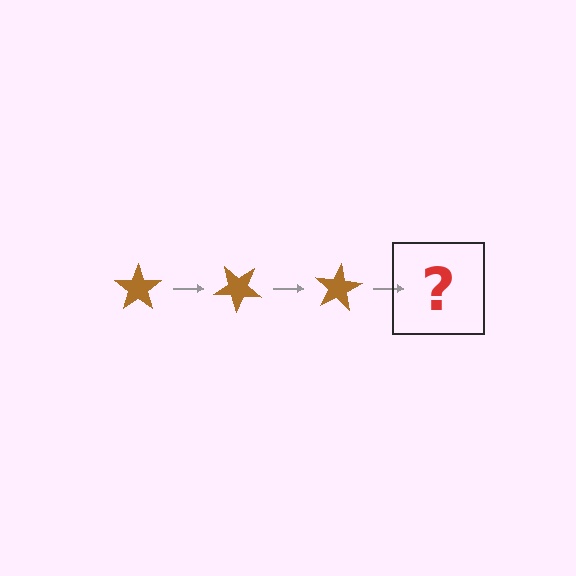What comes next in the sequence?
The next element should be a brown star rotated 120 degrees.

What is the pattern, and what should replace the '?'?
The pattern is that the star rotates 40 degrees each step. The '?' should be a brown star rotated 120 degrees.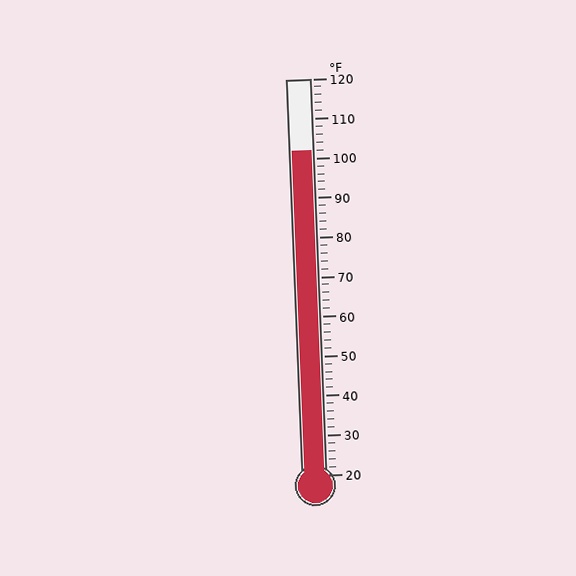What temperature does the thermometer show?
The thermometer shows approximately 102°F.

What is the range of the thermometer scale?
The thermometer scale ranges from 20°F to 120°F.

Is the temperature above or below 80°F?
The temperature is above 80°F.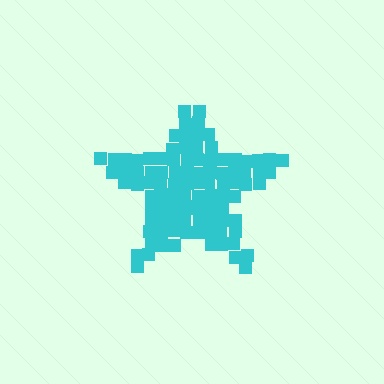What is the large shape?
The large shape is a star.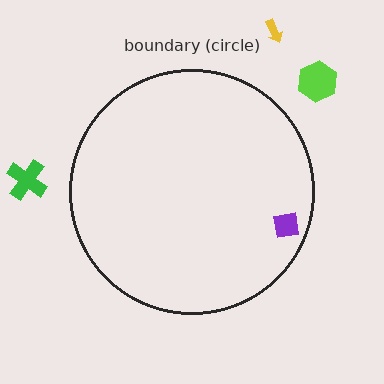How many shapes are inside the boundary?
1 inside, 3 outside.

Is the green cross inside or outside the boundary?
Outside.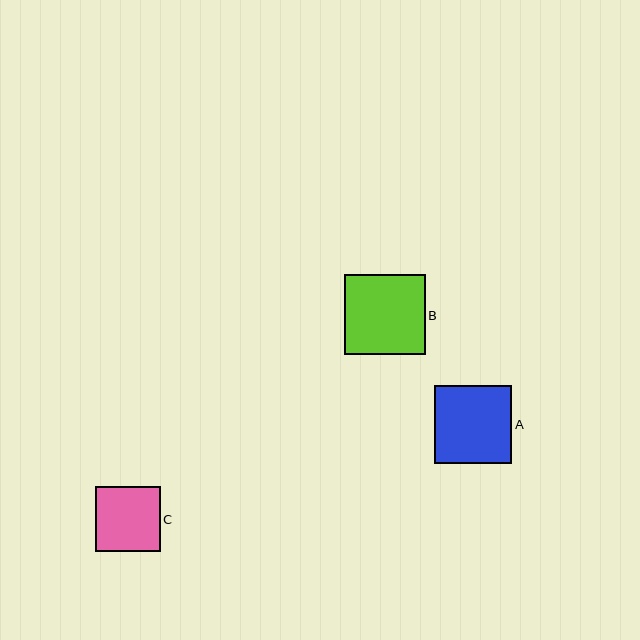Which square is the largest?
Square B is the largest with a size of approximately 81 pixels.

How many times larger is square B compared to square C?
Square B is approximately 1.2 times the size of square C.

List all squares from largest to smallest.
From largest to smallest: B, A, C.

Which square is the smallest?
Square C is the smallest with a size of approximately 65 pixels.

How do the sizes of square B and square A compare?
Square B and square A are approximately the same size.